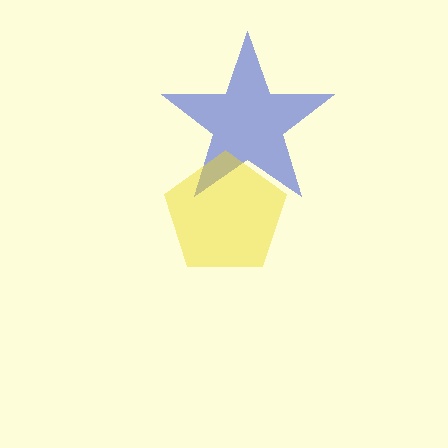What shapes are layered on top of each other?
The layered shapes are: a blue star, a yellow pentagon.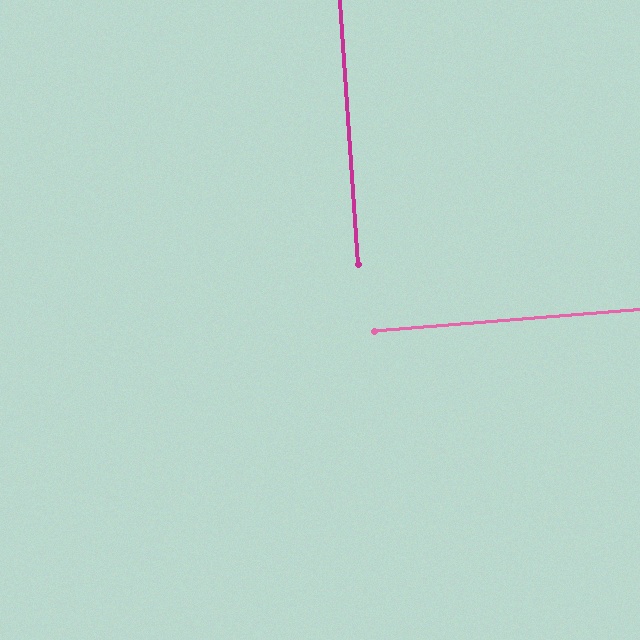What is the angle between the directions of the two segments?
Approximately 89 degrees.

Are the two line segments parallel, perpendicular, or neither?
Perpendicular — they meet at approximately 89°.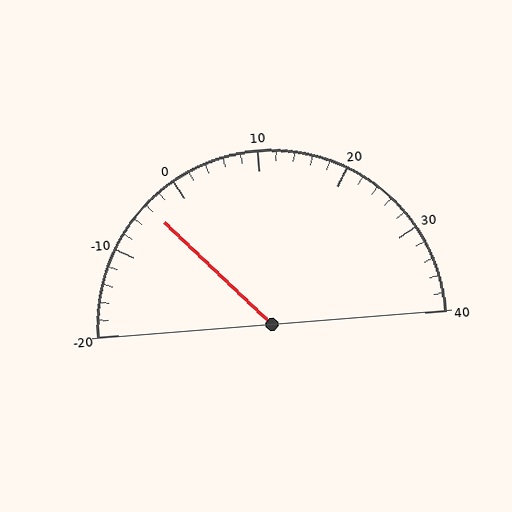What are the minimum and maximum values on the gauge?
The gauge ranges from -20 to 40.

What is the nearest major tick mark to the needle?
The nearest major tick mark is 0.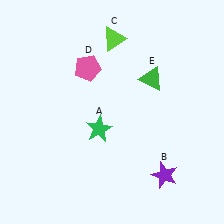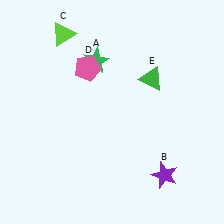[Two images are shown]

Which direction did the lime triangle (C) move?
The lime triangle (C) moved left.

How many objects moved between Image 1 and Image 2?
2 objects moved between the two images.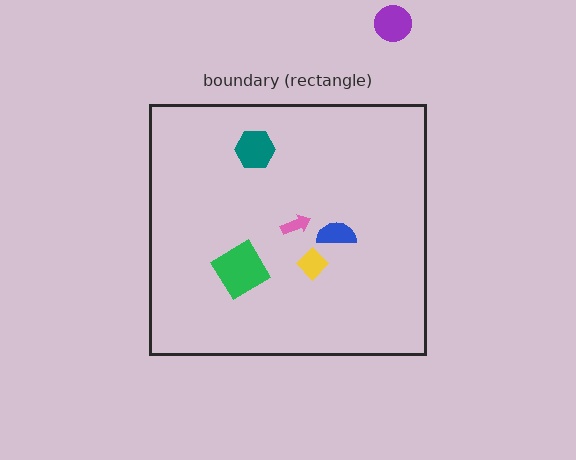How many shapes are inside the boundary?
5 inside, 1 outside.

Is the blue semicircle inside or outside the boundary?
Inside.